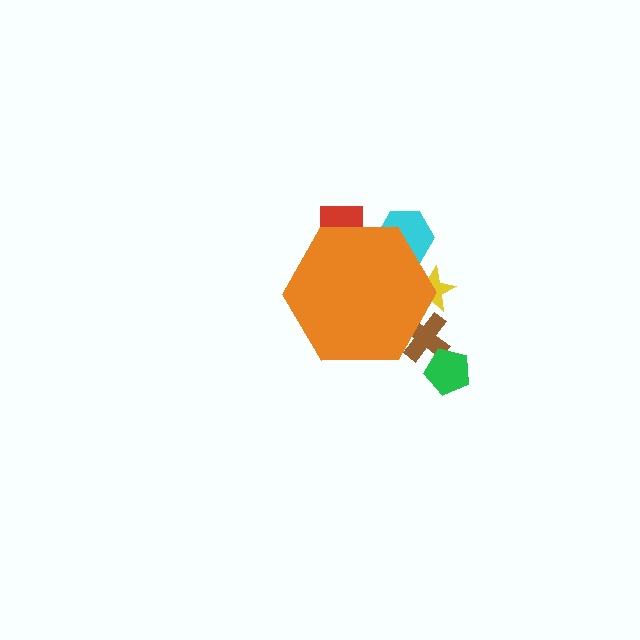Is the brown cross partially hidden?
Yes, the brown cross is partially hidden behind the orange hexagon.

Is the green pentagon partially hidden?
No, the green pentagon is fully visible.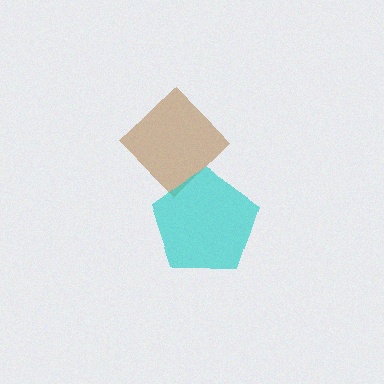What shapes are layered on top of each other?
The layered shapes are: a brown diamond, a cyan pentagon.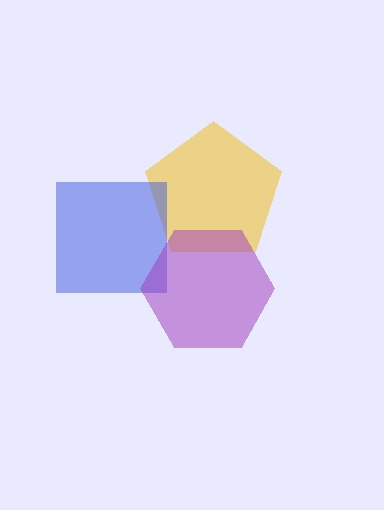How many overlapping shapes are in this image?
There are 3 overlapping shapes in the image.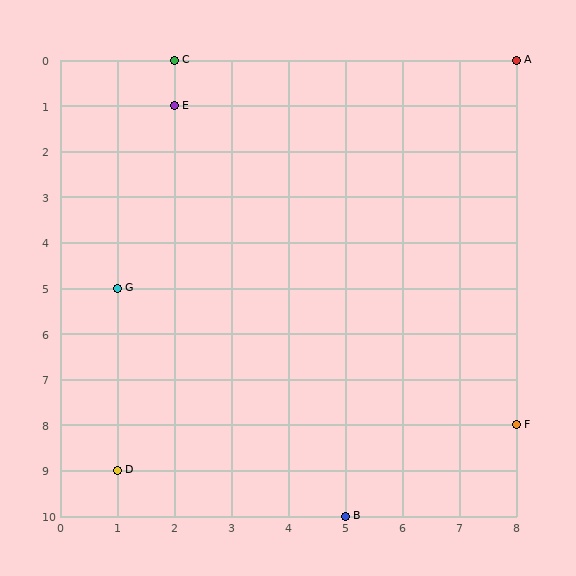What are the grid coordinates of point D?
Point D is at grid coordinates (1, 9).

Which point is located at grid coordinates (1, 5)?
Point G is at (1, 5).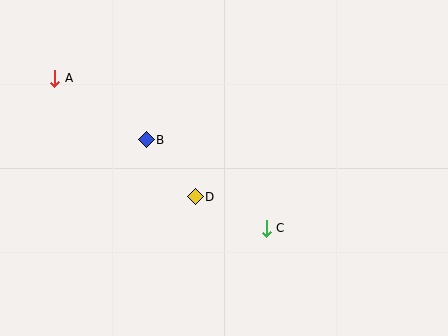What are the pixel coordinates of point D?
Point D is at (195, 197).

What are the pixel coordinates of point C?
Point C is at (266, 228).